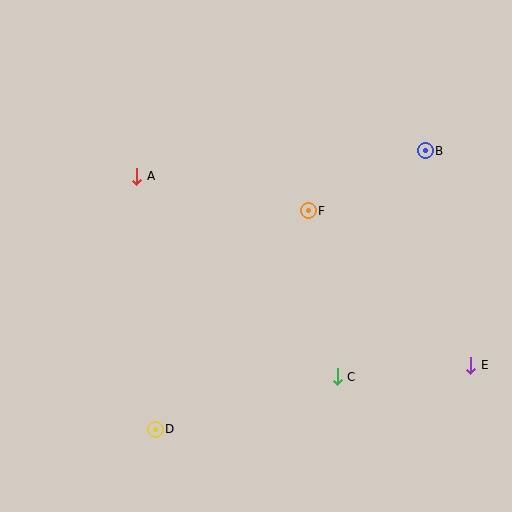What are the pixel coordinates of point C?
Point C is at (337, 377).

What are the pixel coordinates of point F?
Point F is at (308, 211).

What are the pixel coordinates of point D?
Point D is at (155, 429).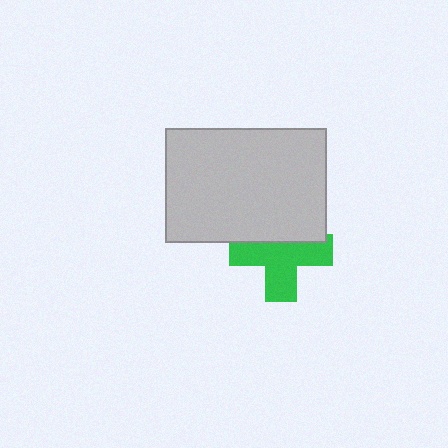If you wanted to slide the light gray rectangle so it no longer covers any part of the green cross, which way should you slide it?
Slide it up — that is the most direct way to separate the two shapes.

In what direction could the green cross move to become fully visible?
The green cross could move down. That would shift it out from behind the light gray rectangle entirely.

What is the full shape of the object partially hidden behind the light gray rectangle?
The partially hidden object is a green cross.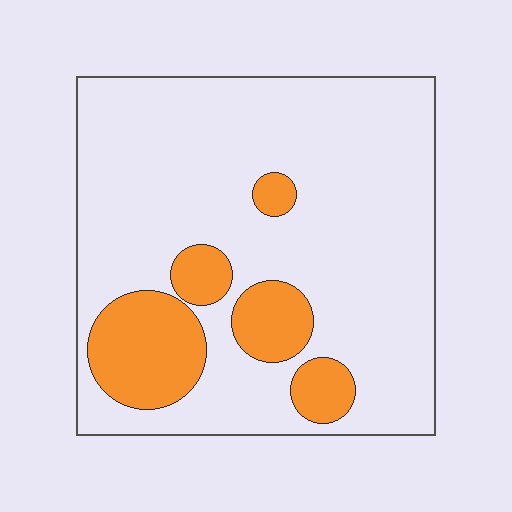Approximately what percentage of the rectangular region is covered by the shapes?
Approximately 20%.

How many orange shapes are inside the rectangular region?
5.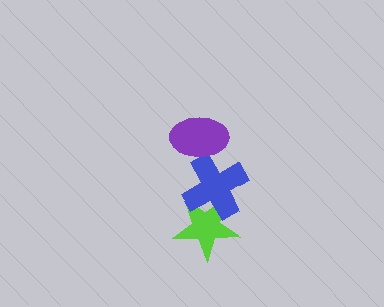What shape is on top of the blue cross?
The purple ellipse is on top of the blue cross.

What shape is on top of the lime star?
The blue cross is on top of the lime star.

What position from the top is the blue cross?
The blue cross is 2nd from the top.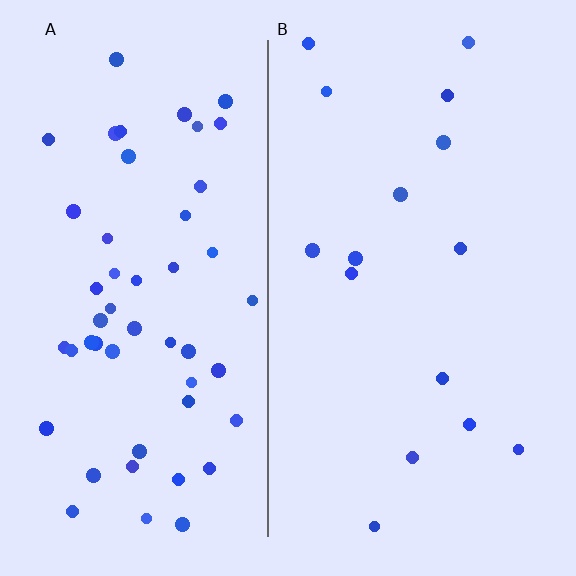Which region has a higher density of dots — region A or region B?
A (the left).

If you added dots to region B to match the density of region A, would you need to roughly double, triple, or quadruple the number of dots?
Approximately triple.